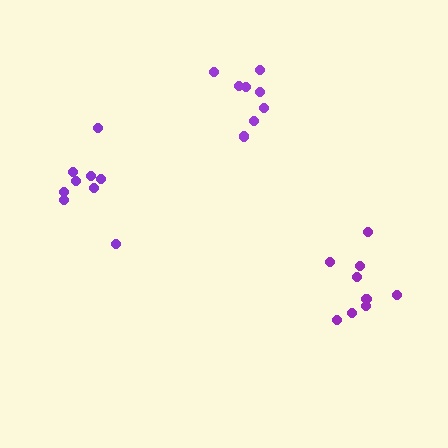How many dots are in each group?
Group 1: 9 dots, Group 2: 8 dots, Group 3: 9 dots (26 total).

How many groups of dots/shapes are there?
There are 3 groups.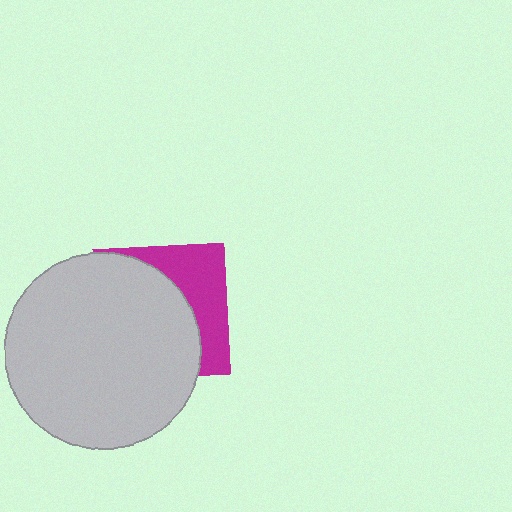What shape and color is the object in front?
The object in front is a light gray circle.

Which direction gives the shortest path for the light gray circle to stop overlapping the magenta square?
Moving left gives the shortest separation.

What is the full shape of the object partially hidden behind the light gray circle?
The partially hidden object is a magenta square.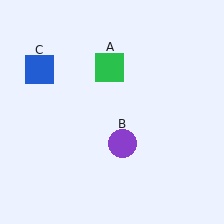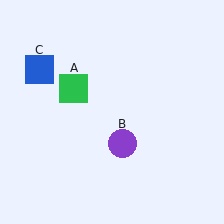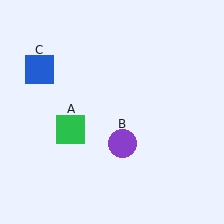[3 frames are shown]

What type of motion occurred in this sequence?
The green square (object A) rotated counterclockwise around the center of the scene.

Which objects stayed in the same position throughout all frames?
Purple circle (object B) and blue square (object C) remained stationary.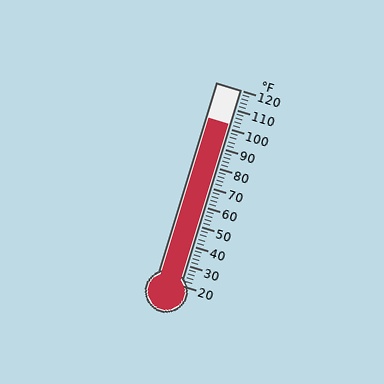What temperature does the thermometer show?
The thermometer shows approximately 102°F.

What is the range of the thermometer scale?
The thermometer scale ranges from 20°F to 120°F.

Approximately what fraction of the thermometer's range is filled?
The thermometer is filled to approximately 80% of its range.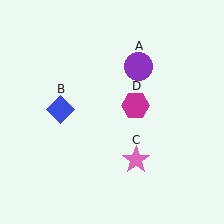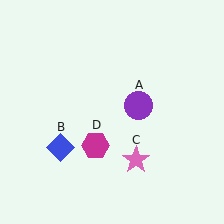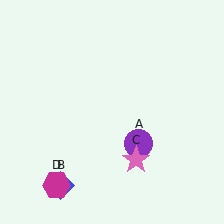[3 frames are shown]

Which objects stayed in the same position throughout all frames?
Pink star (object C) remained stationary.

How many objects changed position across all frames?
3 objects changed position: purple circle (object A), blue diamond (object B), magenta hexagon (object D).